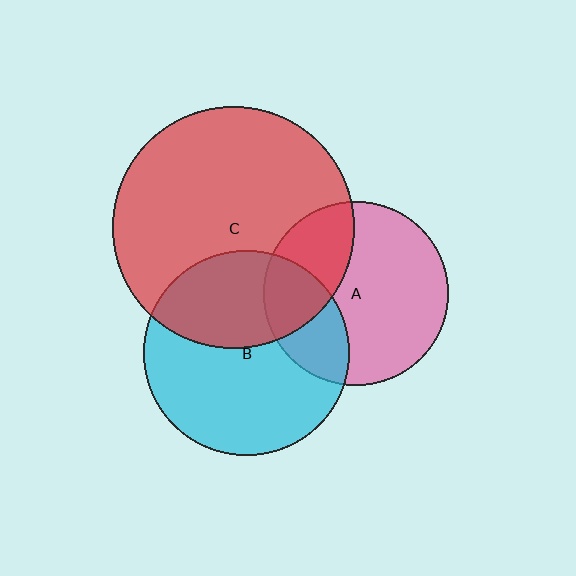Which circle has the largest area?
Circle C (red).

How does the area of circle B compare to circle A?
Approximately 1.2 times.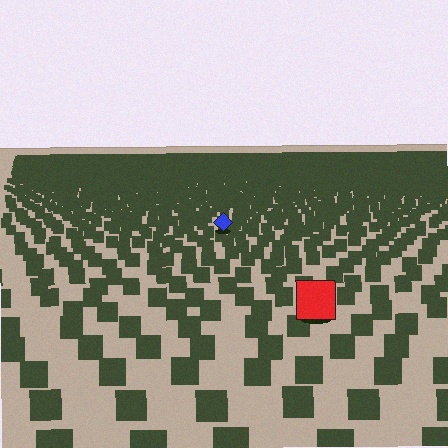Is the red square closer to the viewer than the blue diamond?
Yes. The red square is closer — you can tell from the texture gradient: the ground texture is coarser near it.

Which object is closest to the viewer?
The red square is closest. The texture marks near it are larger and more spread out.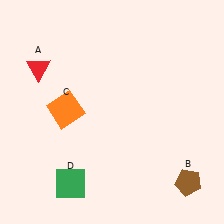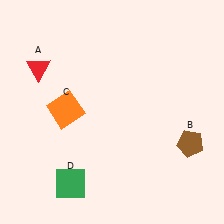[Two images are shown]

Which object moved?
The brown pentagon (B) moved up.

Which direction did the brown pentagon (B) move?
The brown pentagon (B) moved up.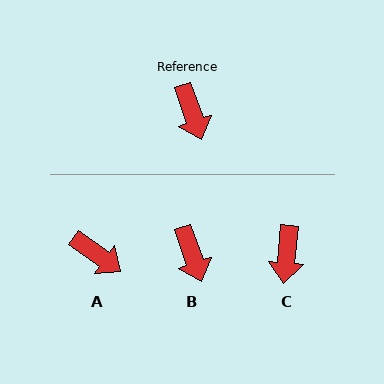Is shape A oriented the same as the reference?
No, it is off by about 36 degrees.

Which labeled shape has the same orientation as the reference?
B.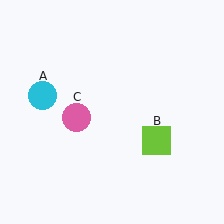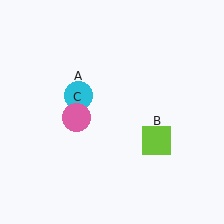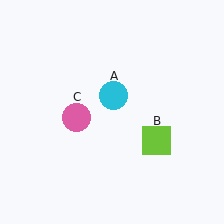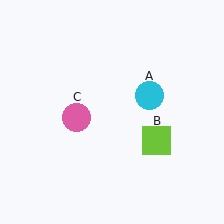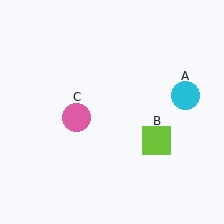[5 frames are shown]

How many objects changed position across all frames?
1 object changed position: cyan circle (object A).